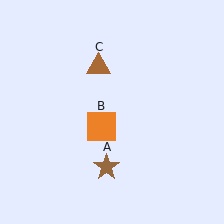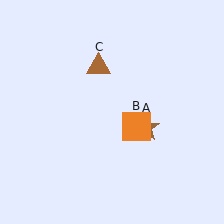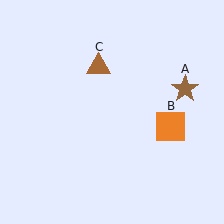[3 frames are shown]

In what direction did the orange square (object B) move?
The orange square (object B) moved right.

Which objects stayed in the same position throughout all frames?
Brown triangle (object C) remained stationary.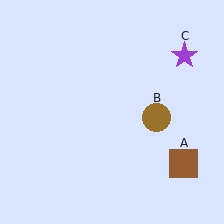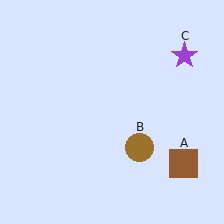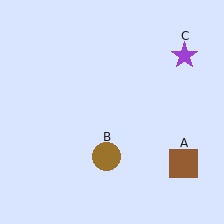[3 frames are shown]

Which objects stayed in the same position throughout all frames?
Brown square (object A) and purple star (object C) remained stationary.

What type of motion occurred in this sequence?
The brown circle (object B) rotated clockwise around the center of the scene.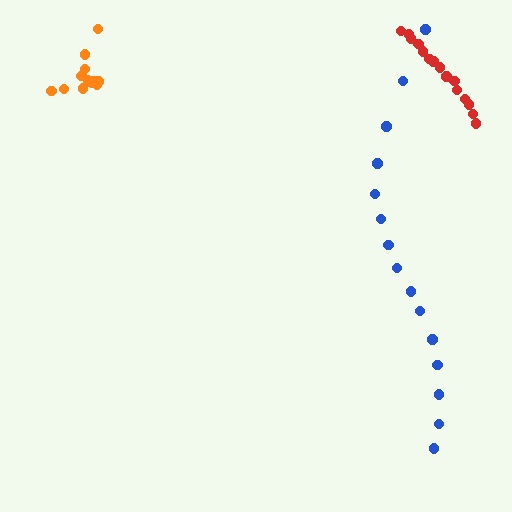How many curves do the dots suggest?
There are 3 distinct paths.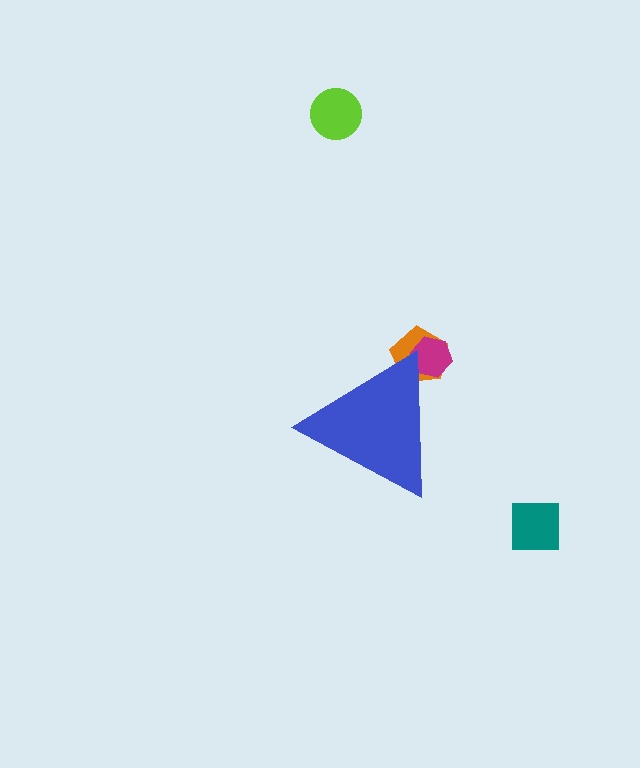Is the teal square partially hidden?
No, the teal square is fully visible.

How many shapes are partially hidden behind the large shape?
2 shapes are partially hidden.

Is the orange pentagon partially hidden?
Yes, the orange pentagon is partially hidden behind the blue triangle.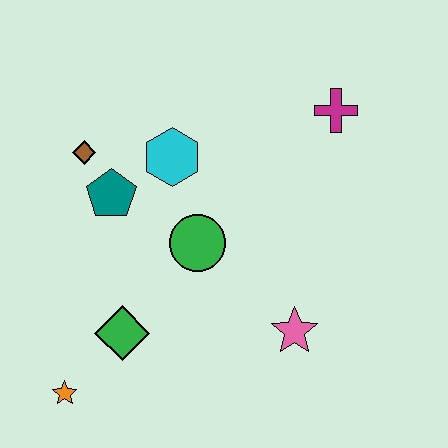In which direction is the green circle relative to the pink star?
The green circle is to the left of the pink star.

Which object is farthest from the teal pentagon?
The magenta cross is farthest from the teal pentagon.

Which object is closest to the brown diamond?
The teal pentagon is closest to the brown diamond.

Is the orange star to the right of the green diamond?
No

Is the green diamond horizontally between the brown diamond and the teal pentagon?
No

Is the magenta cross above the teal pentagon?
Yes